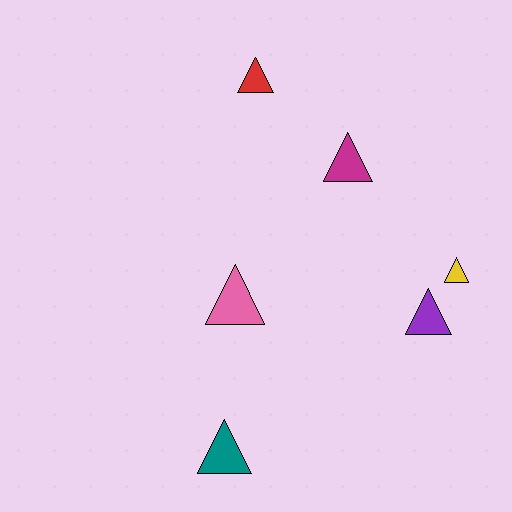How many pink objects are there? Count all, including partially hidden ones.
There is 1 pink object.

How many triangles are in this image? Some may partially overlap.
There are 6 triangles.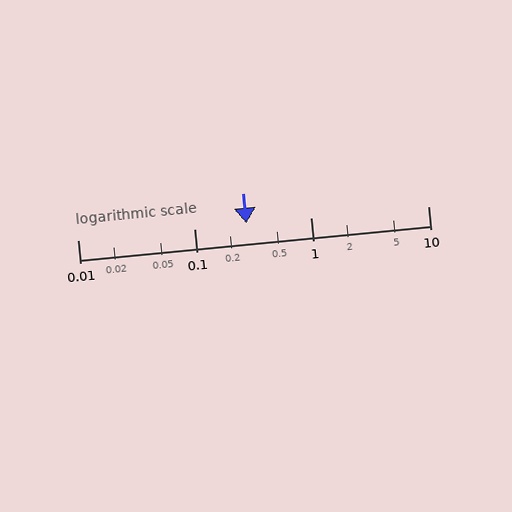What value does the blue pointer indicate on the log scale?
The pointer indicates approximately 0.28.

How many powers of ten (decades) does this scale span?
The scale spans 3 decades, from 0.01 to 10.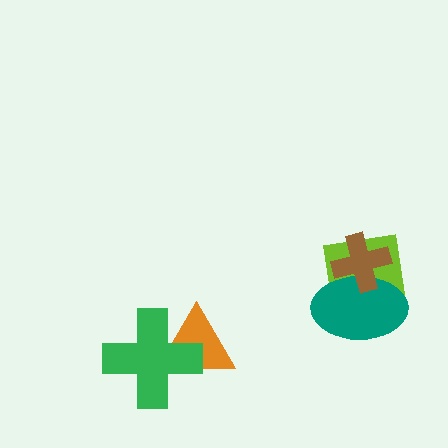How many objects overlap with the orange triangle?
1 object overlaps with the orange triangle.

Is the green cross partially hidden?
No, no other shape covers it.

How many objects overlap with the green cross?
1 object overlaps with the green cross.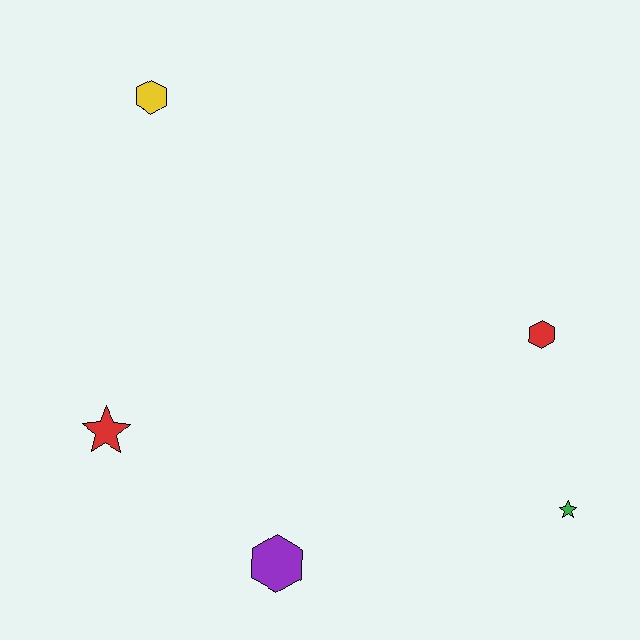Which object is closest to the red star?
The purple hexagon is closest to the red star.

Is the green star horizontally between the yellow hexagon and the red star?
No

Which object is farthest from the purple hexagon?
The yellow hexagon is farthest from the purple hexagon.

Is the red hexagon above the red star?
Yes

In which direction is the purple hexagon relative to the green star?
The purple hexagon is to the left of the green star.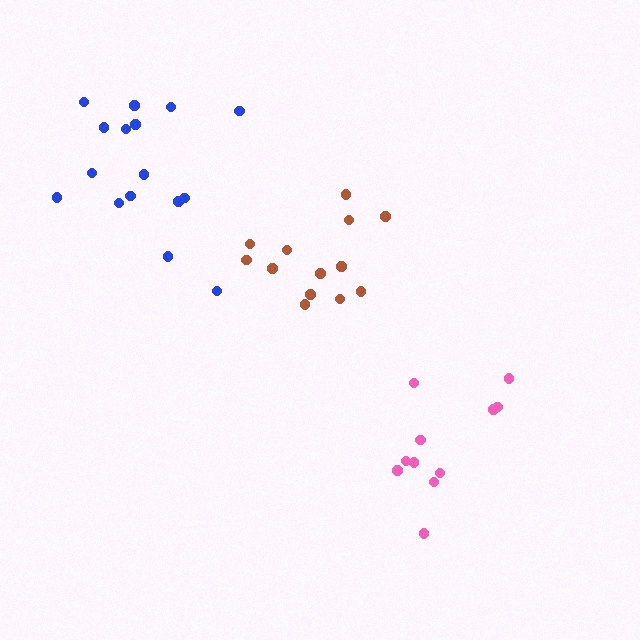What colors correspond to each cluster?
The clusters are colored: pink, blue, brown.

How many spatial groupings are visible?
There are 3 spatial groupings.